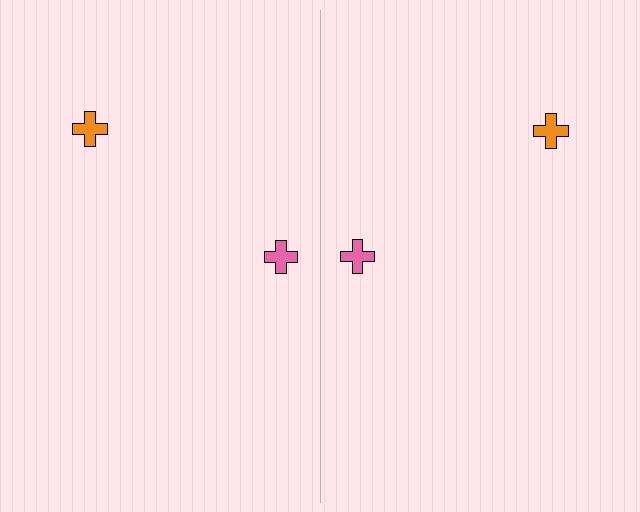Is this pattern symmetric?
Yes, this pattern has bilateral (reflection) symmetry.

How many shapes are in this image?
There are 4 shapes in this image.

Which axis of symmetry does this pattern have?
The pattern has a vertical axis of symmetry running through the center of the image.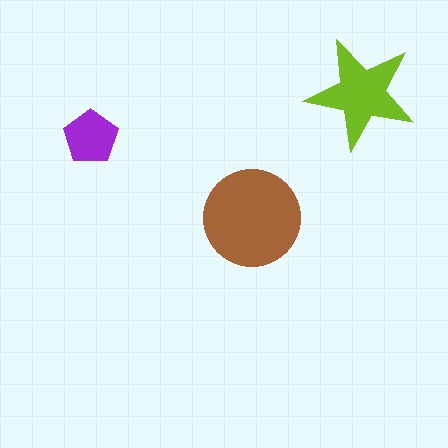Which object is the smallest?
The purple pentagon.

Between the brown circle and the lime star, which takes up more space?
The brown circle.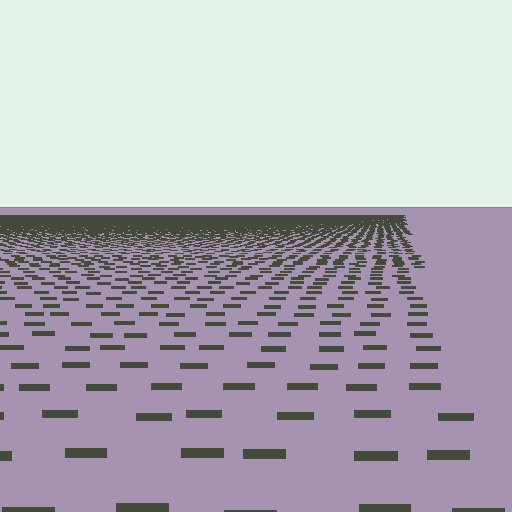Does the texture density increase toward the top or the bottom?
Density increases toward the top.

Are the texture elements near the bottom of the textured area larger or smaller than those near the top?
Larger. Near the bottom, elements are closer to the viewer and appear at a bigger on-screen size.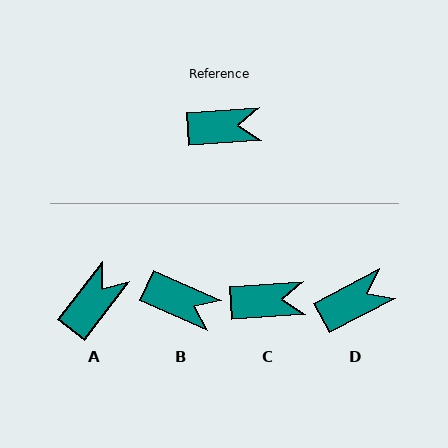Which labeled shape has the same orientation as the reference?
C.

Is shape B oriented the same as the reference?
No, it is off by about 27 degrees.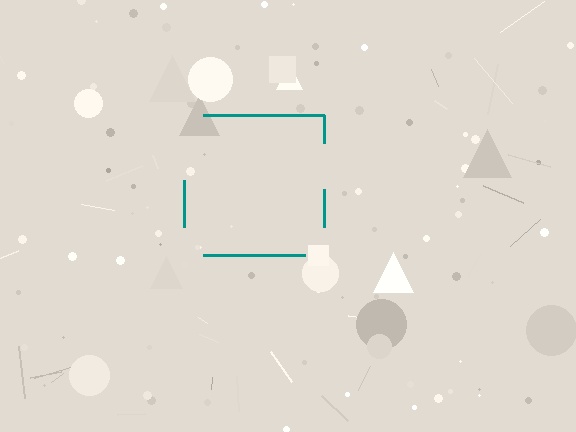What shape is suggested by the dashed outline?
The dashed outline suggests a square.